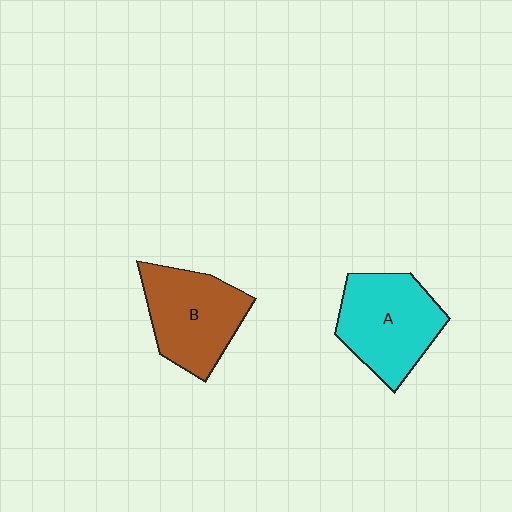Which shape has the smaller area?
Shape B (brown).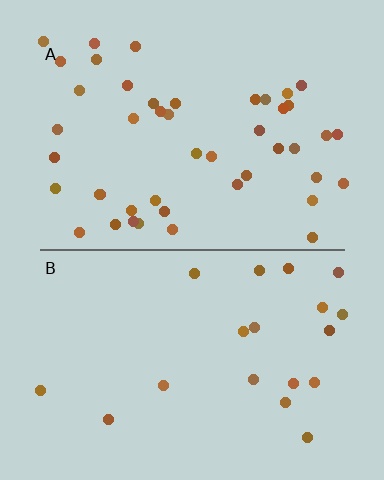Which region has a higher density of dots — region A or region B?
A (the top).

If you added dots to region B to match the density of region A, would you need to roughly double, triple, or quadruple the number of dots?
Approximately double.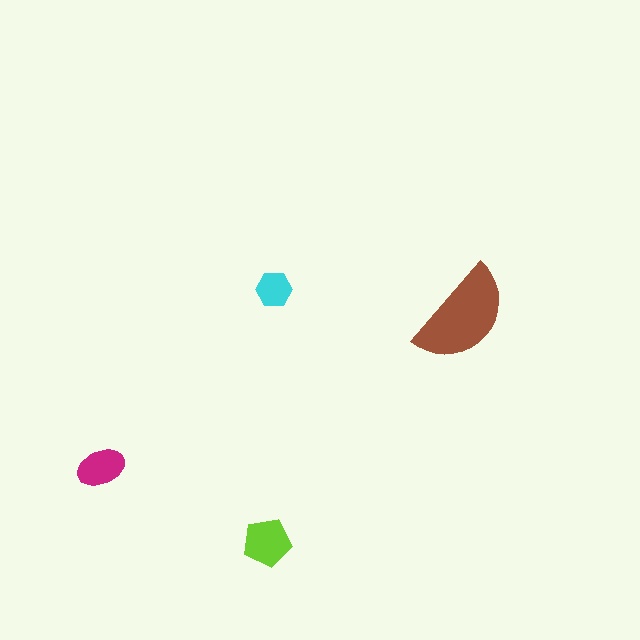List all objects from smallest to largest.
The cyan hexagon, the magenta ellipse, the lime pentagon, the brown semicircle.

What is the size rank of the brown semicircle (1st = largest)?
1st.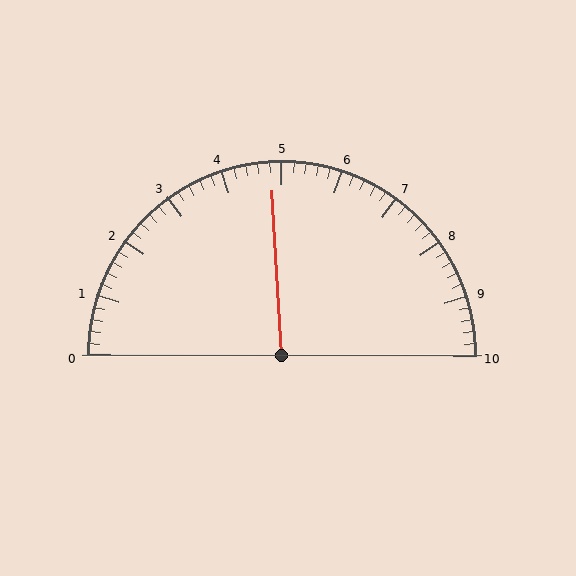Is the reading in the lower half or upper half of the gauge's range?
The reading is in the lower half of the range (0 to 10).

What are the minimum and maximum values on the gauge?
The gauge ranges from 0 to 10.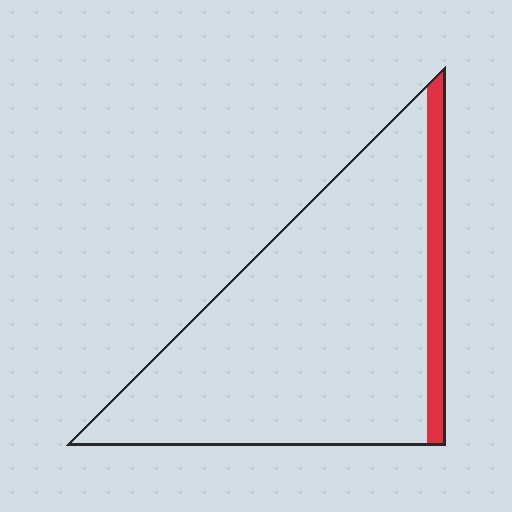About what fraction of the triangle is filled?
About one tenth (1/10).